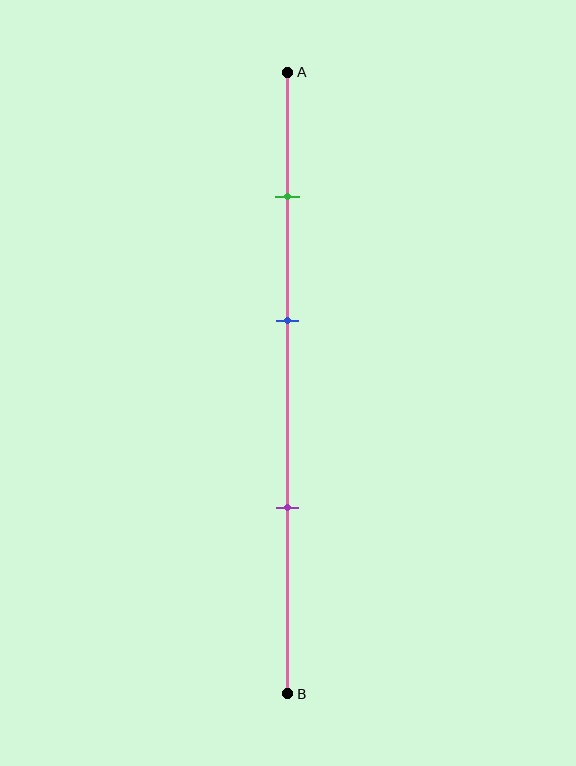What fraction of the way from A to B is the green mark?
The green mark is approximately 20% (0.2) of the way from A to B.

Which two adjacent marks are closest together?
The green and blue marks are the closest adjacent pair.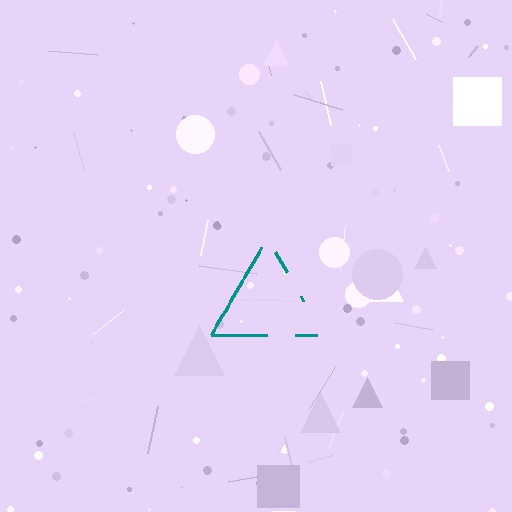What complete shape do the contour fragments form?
The contour fragments form a triangle.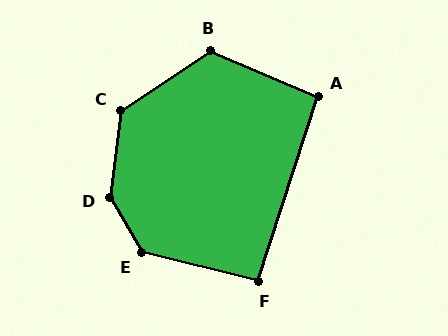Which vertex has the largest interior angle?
D, at approximately 143 degrees.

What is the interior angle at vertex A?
Approximately 95 degrees (obtuse).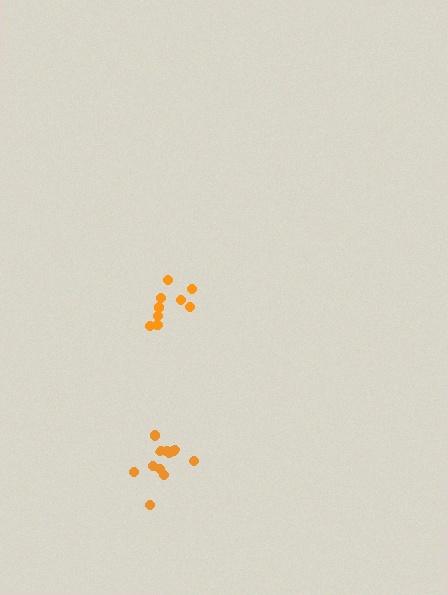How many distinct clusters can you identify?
There are 2 distinct clusters.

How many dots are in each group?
Group 1: 9 dots, Group 2: 11 dots (20 total).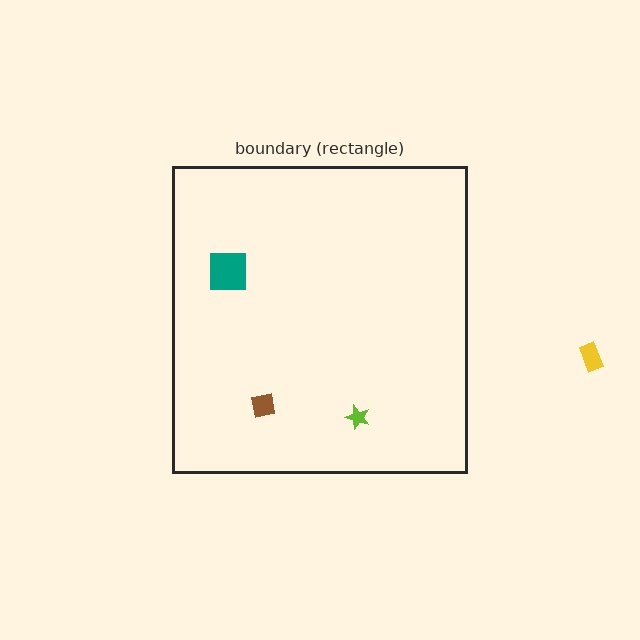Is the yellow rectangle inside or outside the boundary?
Outside.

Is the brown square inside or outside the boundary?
Inside.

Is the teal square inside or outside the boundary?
Inside.